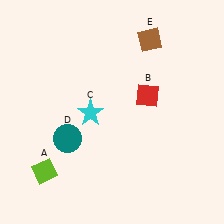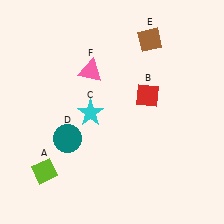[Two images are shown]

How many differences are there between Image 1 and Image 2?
There is 1 difference between the two images.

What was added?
A pink triangle (F) was added in Image 2.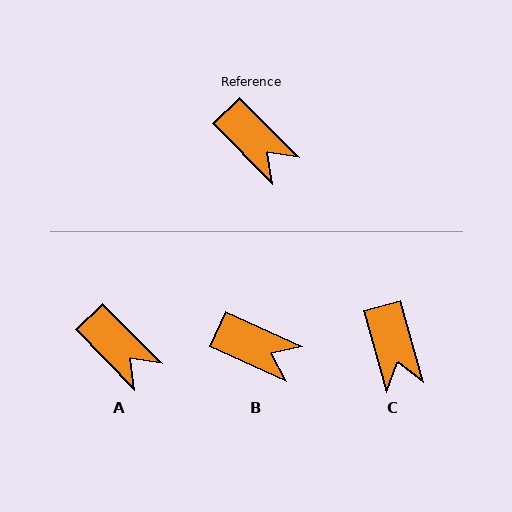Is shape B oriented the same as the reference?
No, it is off by about 21 degrees.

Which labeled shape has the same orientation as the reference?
A.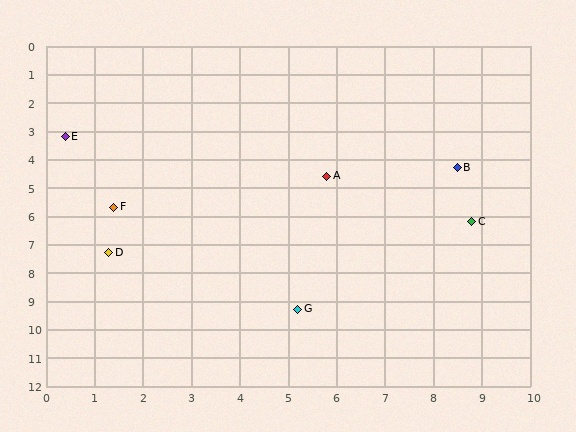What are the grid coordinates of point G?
Point G is at approximately (5.2, 9.3).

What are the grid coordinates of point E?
Point E is at approximately (0.4, 3.2).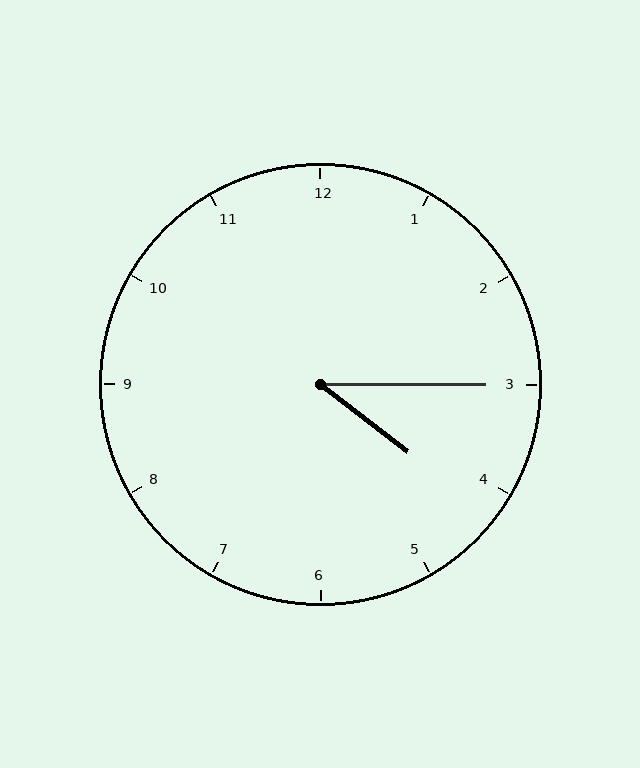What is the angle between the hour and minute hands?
Approximately 38 degrees.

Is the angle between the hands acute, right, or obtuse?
It is acute.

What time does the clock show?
4:15.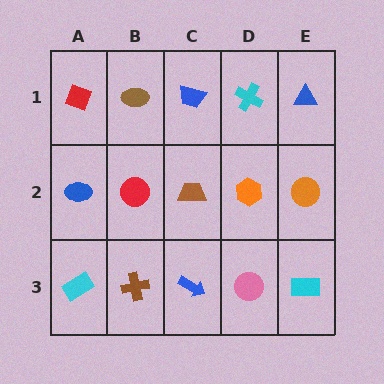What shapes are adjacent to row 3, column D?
An orange hexagon (row 2, column D), a blue arrow (row 3, column C), a cyan rectangle (row 3, column E).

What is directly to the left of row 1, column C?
A brown ellipse.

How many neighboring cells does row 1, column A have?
2.